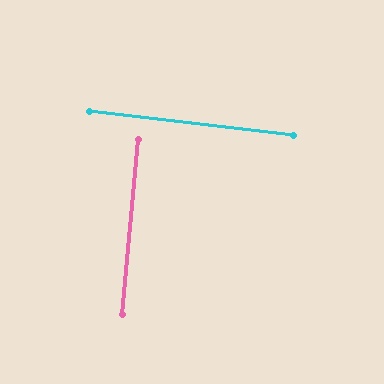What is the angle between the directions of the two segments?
Approximately 89 degrees.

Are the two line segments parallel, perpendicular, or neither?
Perpendicular — they meet at approximately 89°.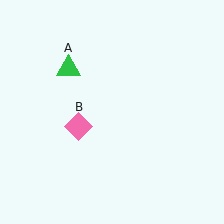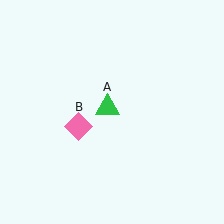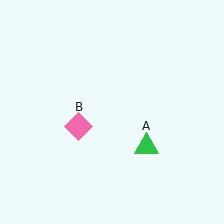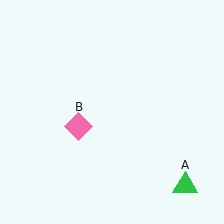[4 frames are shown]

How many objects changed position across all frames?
1 object changed position: green triangle (object A).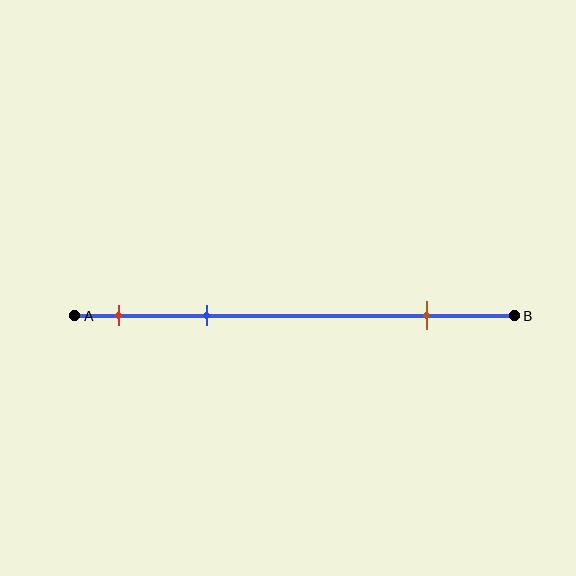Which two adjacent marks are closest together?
The red and blue marks are the closest adjacent pair.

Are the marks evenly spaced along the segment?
No, the marks are not evenly spaced.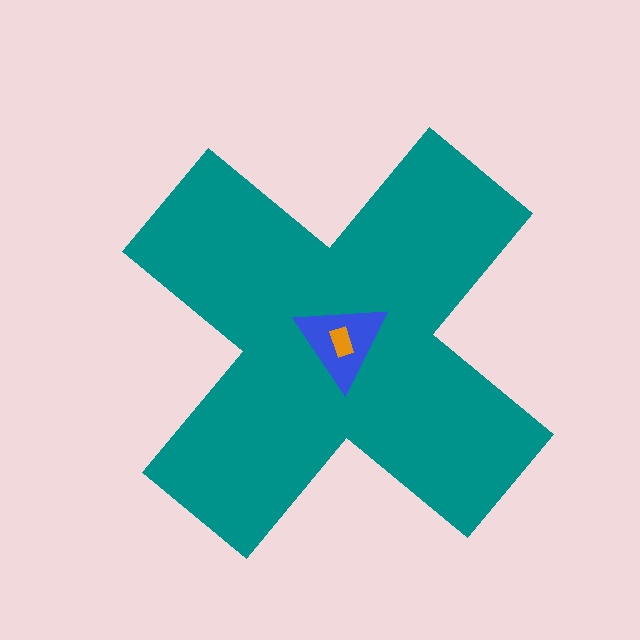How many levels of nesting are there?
3.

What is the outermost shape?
The teal cross.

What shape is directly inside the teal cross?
The blue triangle.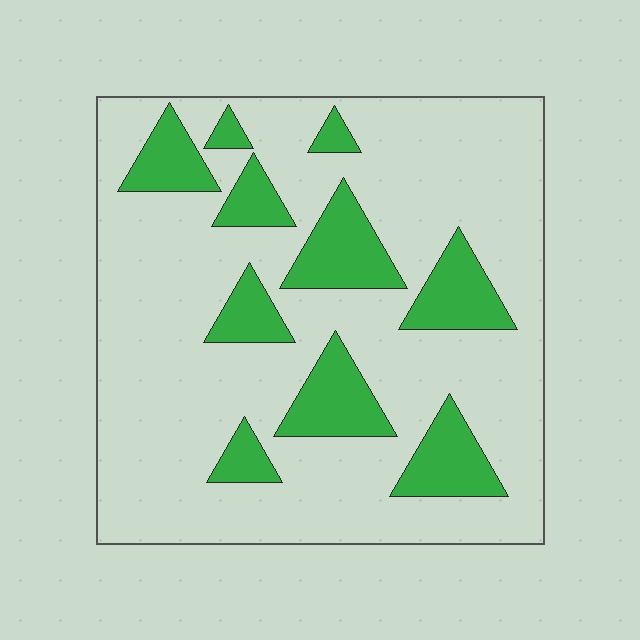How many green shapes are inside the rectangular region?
10.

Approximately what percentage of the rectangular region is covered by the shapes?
Approximately 20%.